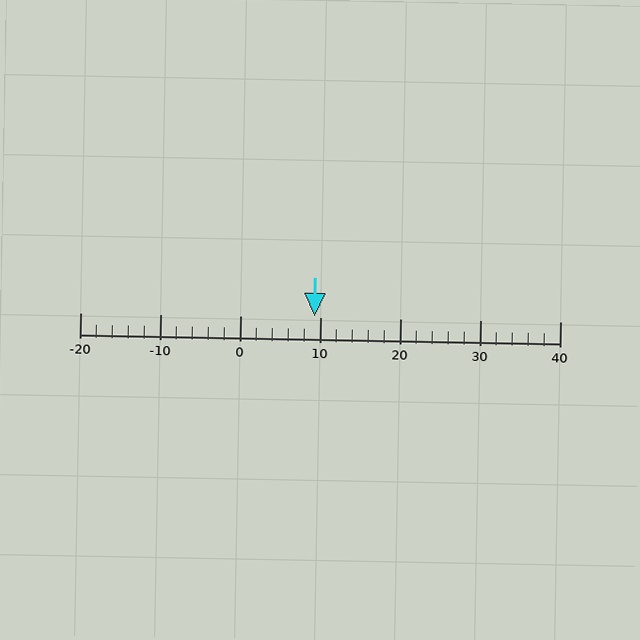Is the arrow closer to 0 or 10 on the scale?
The arrow is closer to 10.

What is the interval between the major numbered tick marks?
The major tick marks are spaced 10 units apart.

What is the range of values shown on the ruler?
The ruler shows values from -20 to 40.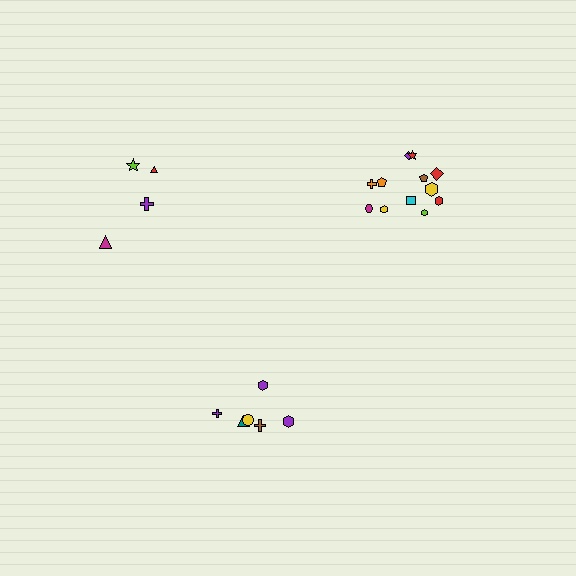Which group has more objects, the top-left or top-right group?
The top-right group.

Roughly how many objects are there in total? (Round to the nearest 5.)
Roughly 20 objects in total.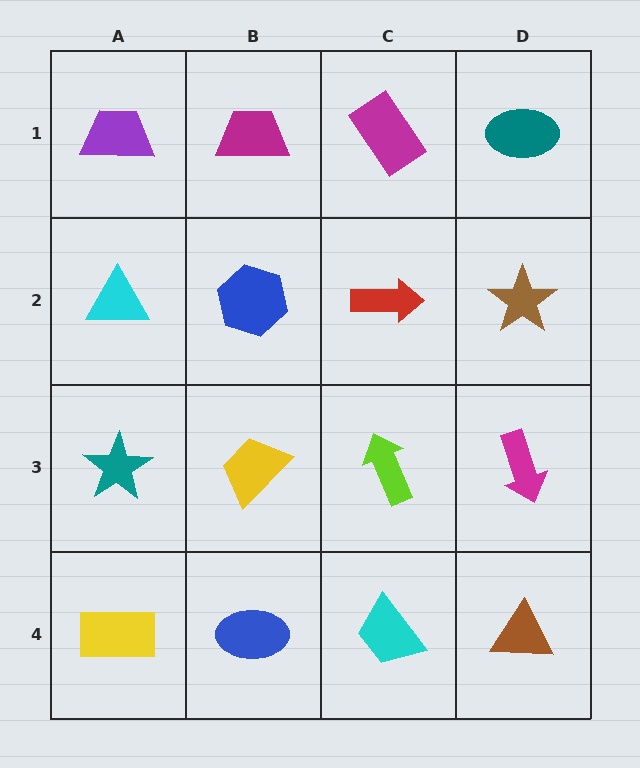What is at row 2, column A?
A cyan triangle.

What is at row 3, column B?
A yellow trapezoid.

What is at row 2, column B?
A blue hexagon.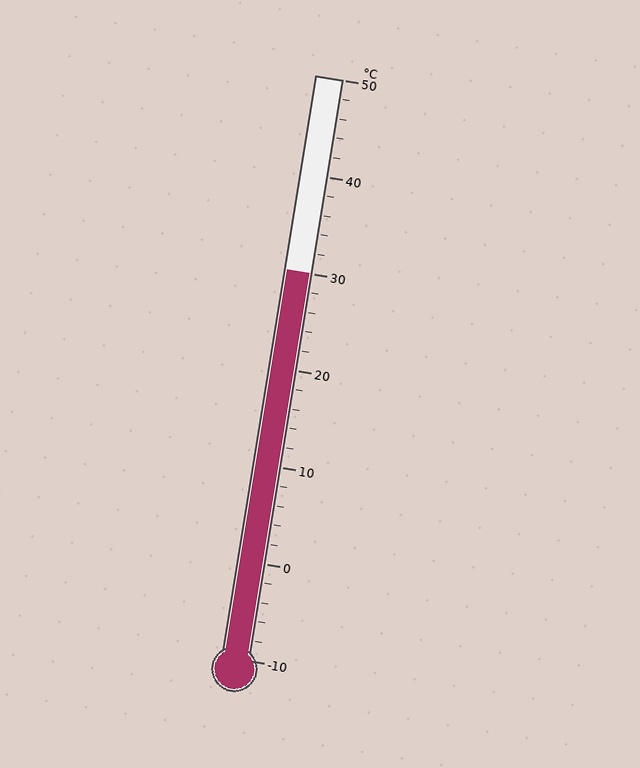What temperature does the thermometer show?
The thermometer shows approximately 30°C.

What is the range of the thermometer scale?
The thermometer scale ranges from -10°C to 50°C.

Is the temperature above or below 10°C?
The temperature is above 10°C.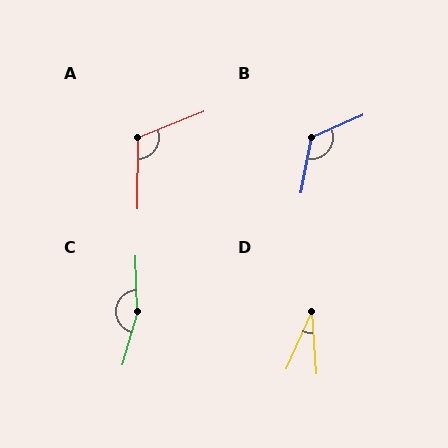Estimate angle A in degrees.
Approximately 112 degrees.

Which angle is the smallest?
D, at approximately 28 degrees.